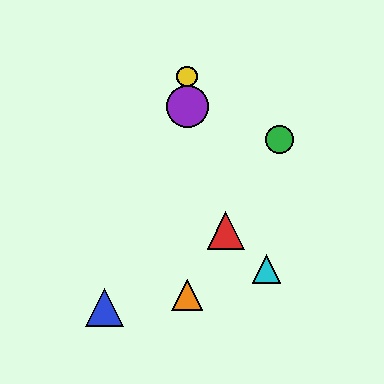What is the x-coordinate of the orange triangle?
The orange triangle is at x≈187.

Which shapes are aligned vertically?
The yellow circle, the purple circle, the orange triangle are aligned vertically.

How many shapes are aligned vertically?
3 shapes (the yellow circle, the purple circle, the orange triangle) are aligned vertically.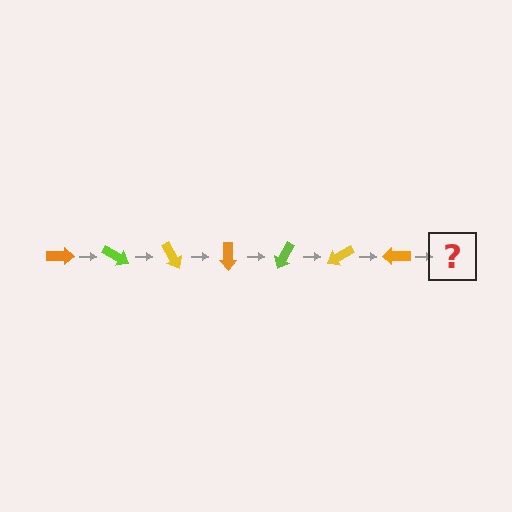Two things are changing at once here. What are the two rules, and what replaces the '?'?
The two rules are that it rotates 30 degrees each step and the color cycles through orange, lime, and yellow. The '?' should be a lime arrow, rotated 210 degrees from the start.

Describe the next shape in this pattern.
It should be a lime arrow, rotated 210 degrees from the start.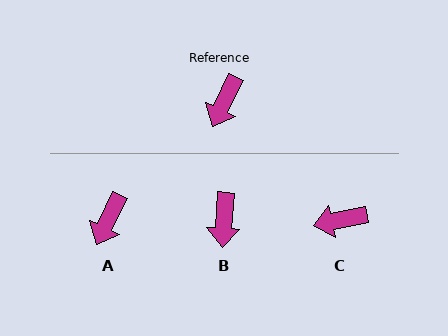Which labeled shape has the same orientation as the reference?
A.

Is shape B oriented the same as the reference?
No, it is off by about 21 degrees.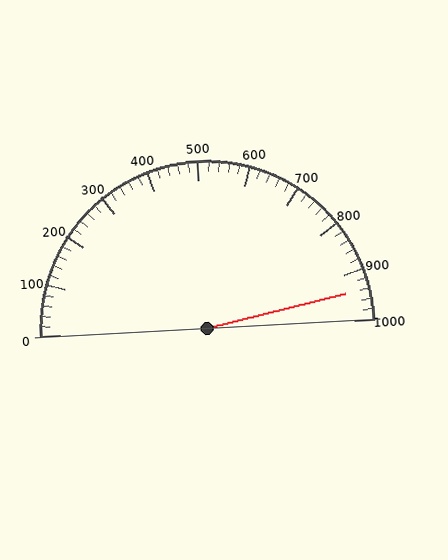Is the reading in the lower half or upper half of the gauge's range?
The reading is in the upper half of the range (0 to 1000).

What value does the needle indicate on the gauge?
The needle indicates approximately 940.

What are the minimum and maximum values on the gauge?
The gauge ranges from 0 to 1000.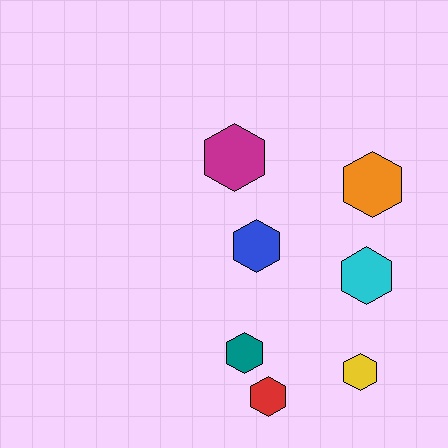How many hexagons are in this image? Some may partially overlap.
There are 7 hexagons.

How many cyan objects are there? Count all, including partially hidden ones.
There is 1 cyan object.